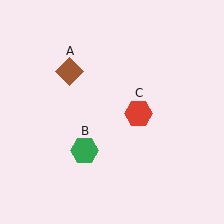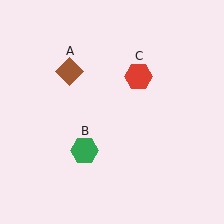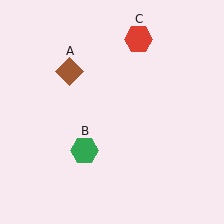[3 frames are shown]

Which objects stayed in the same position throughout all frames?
Brown diamond (object A) and green hexagon (object B) remained stationary.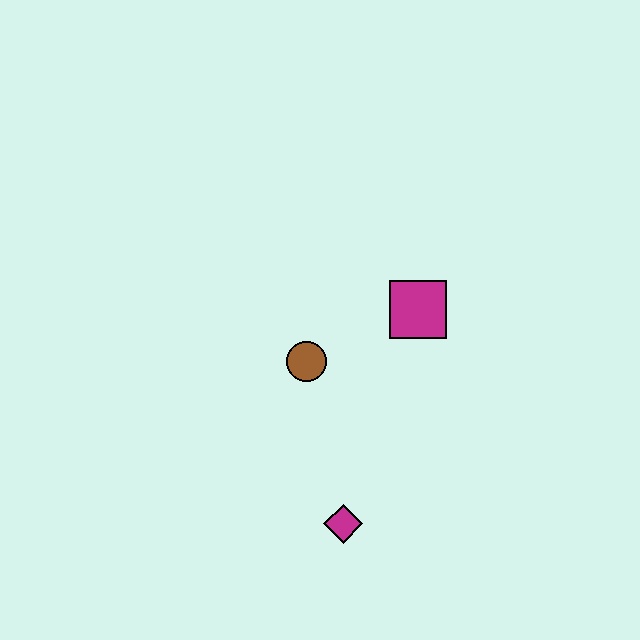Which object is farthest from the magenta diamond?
The magenta square is farthest from the magenta diamond.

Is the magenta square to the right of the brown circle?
Yes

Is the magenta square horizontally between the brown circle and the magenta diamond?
No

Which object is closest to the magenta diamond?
The brown circle is closest to the magenta diamond.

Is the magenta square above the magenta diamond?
Yes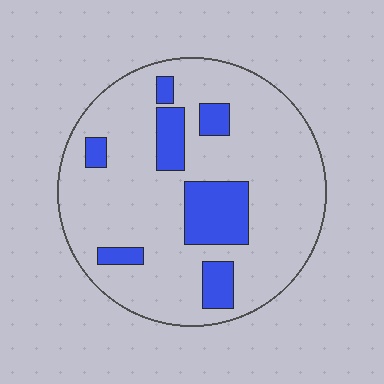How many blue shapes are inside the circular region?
7.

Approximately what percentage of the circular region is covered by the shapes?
Approximately 20%.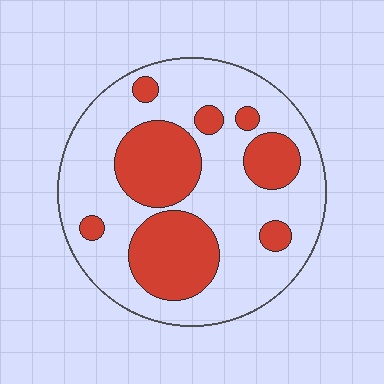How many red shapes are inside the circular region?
8.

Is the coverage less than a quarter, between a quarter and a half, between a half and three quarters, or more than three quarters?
Between a quarter and a half.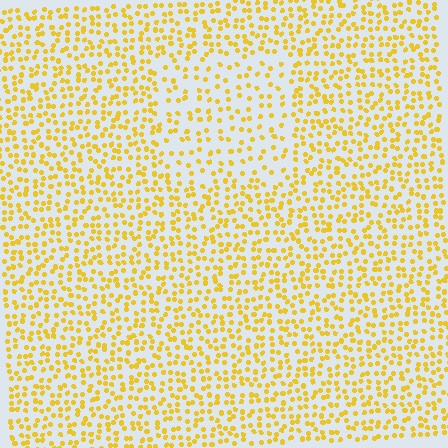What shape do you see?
I see a rectangle.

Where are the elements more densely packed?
The elements are more densely packed outside the rectangle boundary.